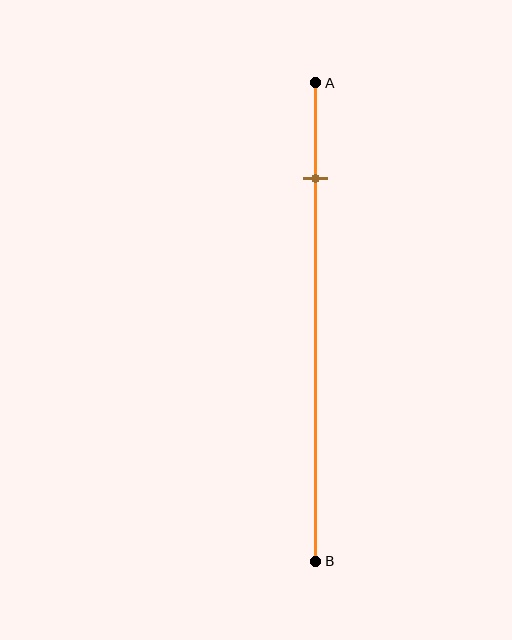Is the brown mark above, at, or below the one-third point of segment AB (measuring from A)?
The brown mark is above the one-third point of segment AB.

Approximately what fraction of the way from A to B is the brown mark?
The brown mark is approximately 20% of the way from A to B.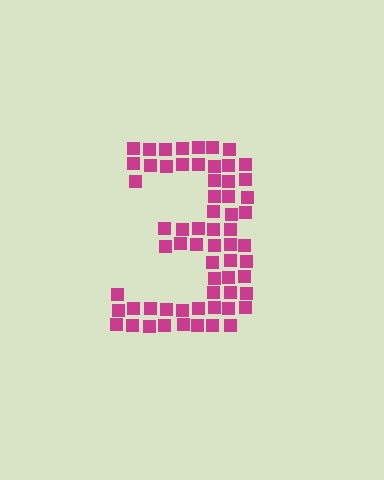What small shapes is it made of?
It is made of small squares.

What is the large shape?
The large shape is the digit 3.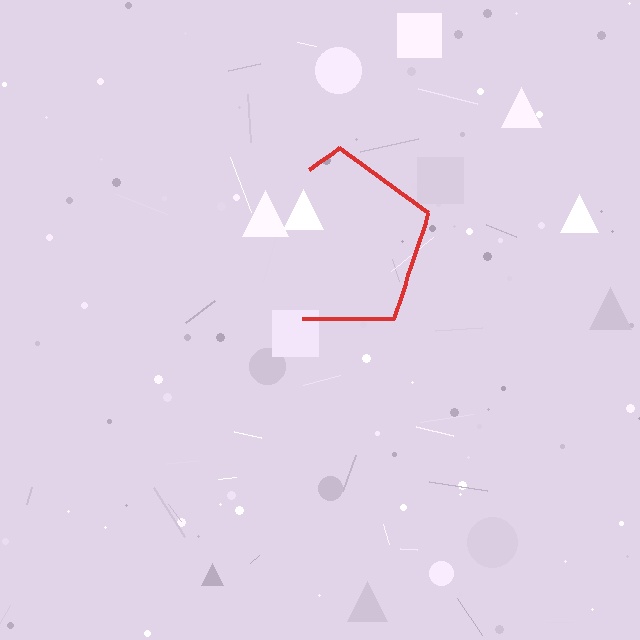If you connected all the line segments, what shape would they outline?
They would outline a pentagon.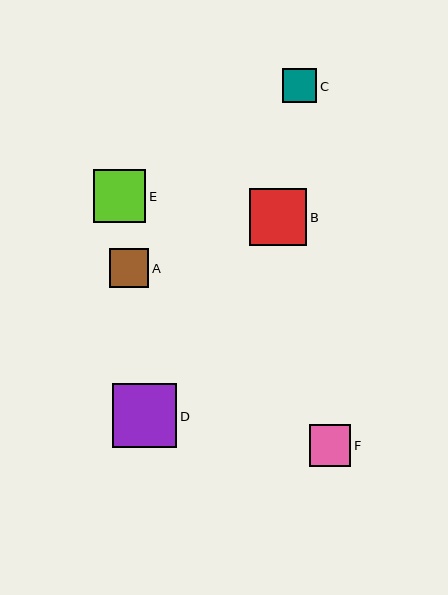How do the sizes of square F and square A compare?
Square F and square A are approximately the same size.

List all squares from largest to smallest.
From largest to smallest: D, B, E, F, A, C.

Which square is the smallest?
Square C is the smallest with a size of approximately 34 pixels.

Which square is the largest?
Square D is the largest with a size of approximately 65 pixels.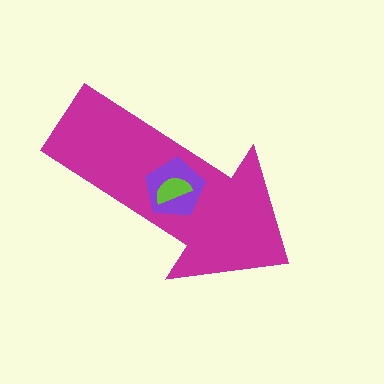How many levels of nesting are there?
3.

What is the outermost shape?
The magenta arrow.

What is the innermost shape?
The lime semicircle.